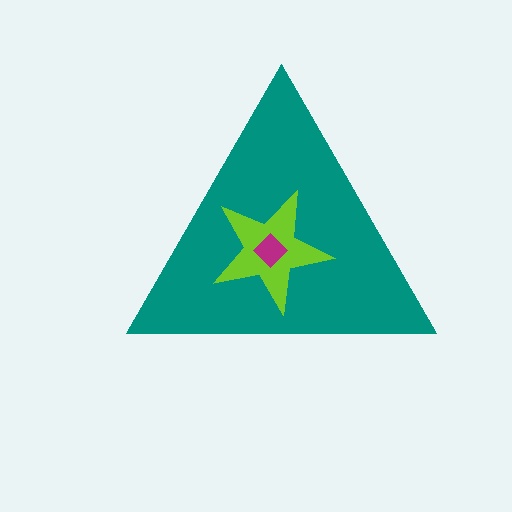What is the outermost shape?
The teal triangle.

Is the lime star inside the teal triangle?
Yes.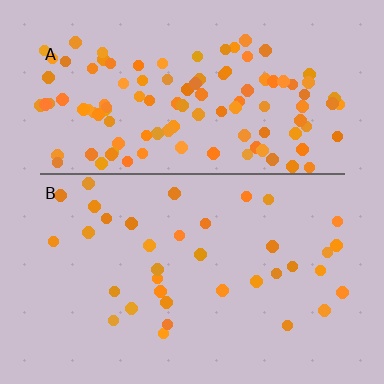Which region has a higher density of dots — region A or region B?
A (the top).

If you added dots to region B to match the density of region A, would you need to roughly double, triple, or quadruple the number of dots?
Approximately triple.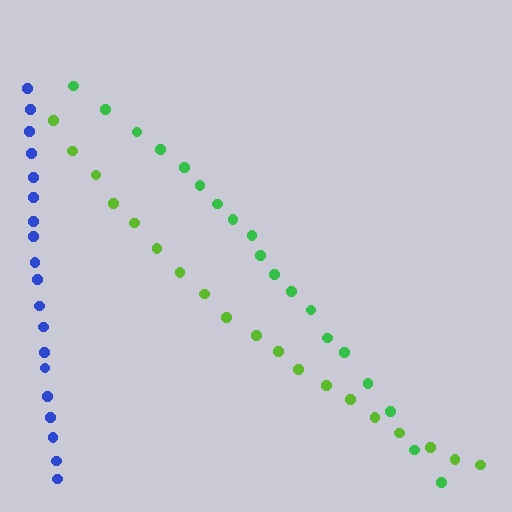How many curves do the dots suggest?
There are 3 distinct paths.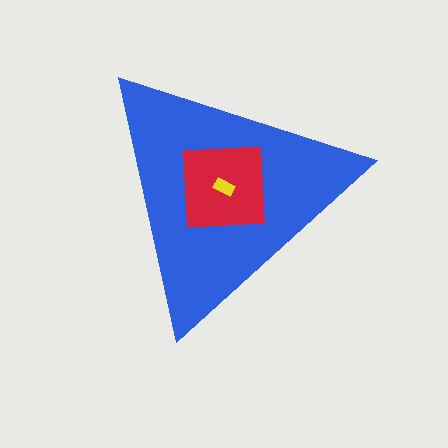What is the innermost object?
The yellow rectangle.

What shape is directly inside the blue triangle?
The red square.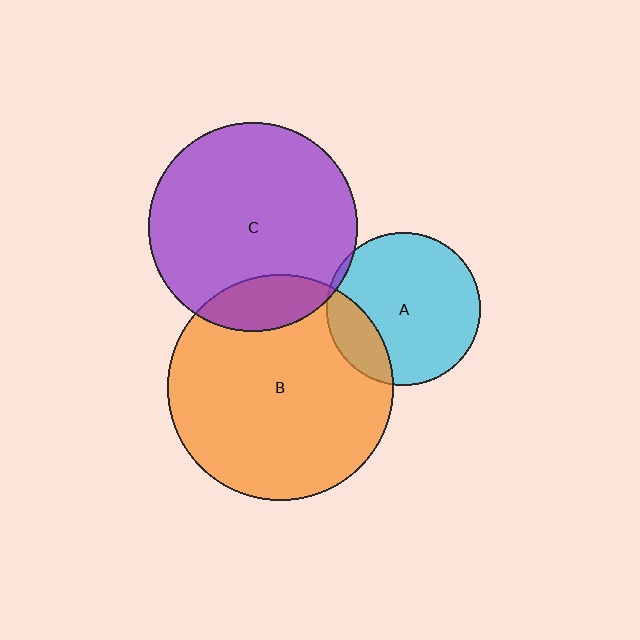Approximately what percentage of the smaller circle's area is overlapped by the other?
Approximately 5%.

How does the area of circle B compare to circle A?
Approximately 2.2 times.